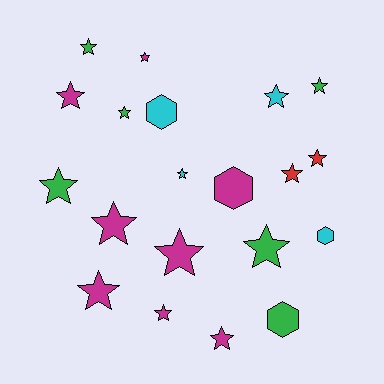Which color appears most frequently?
Magenta, with 8 objects.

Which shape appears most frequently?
Star, with 16 objects.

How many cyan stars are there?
There are 2 cyan stars.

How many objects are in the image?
There are 20 objects.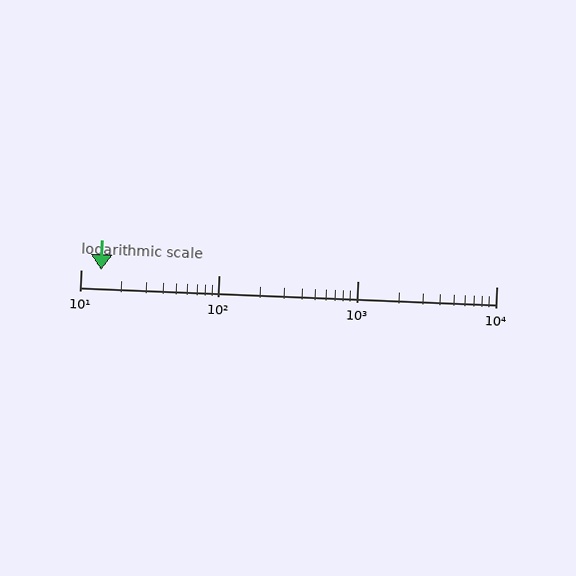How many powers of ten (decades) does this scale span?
The scale spans 3 decades, from 10 to 10000.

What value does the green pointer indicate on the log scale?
The pointer indicates approximately 14.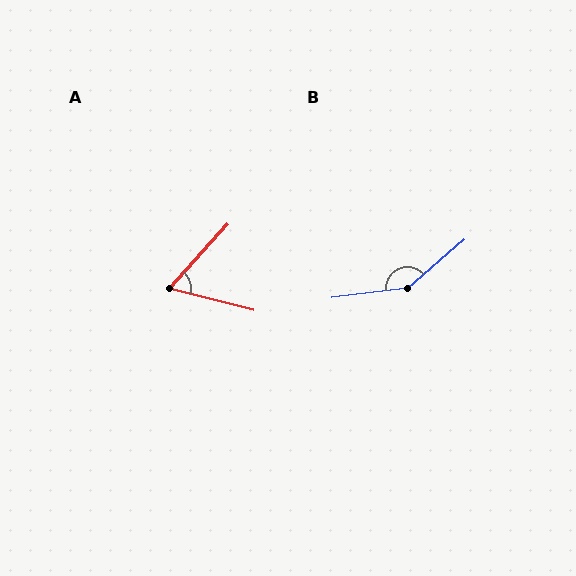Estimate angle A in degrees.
Approximately 62 degrees.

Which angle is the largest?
B, at approximately 146 degrees.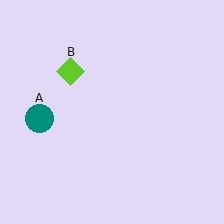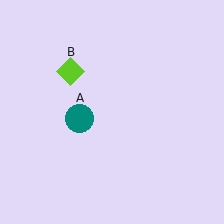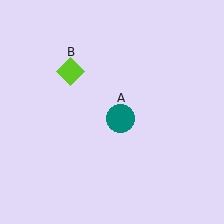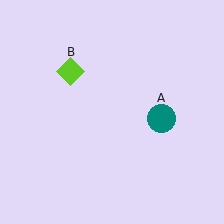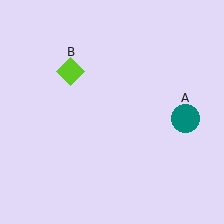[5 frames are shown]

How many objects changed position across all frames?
1 object changed position: teal circle (object A).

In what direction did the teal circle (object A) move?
The teal circle (object A) moved right.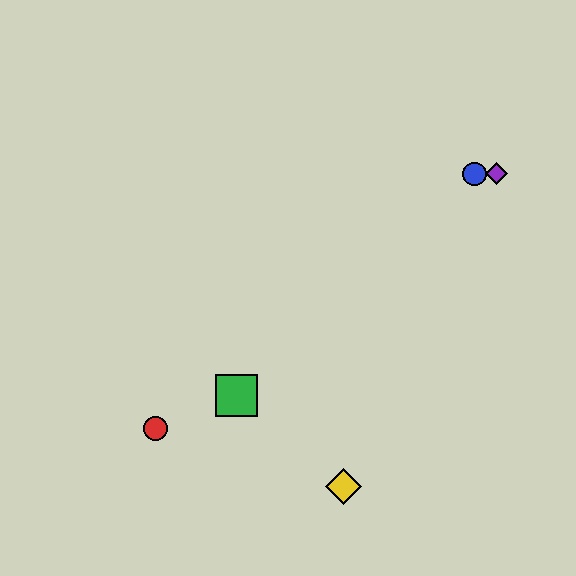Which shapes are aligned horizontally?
The blue circle, the purple diamond are aligned horizontally.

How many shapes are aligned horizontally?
2 shapes (the blue circle, the purple diamond) are aligned horizontally.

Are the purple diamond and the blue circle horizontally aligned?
Yes, both are at y≈174.